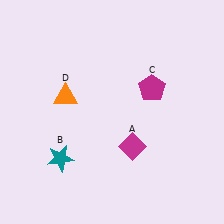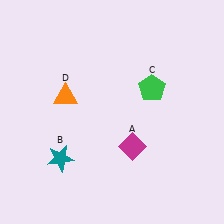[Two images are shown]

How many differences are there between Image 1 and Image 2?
There is 1 difference between the two images.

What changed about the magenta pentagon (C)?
In Image 1, C is magenta. In Image 2, it changed to green.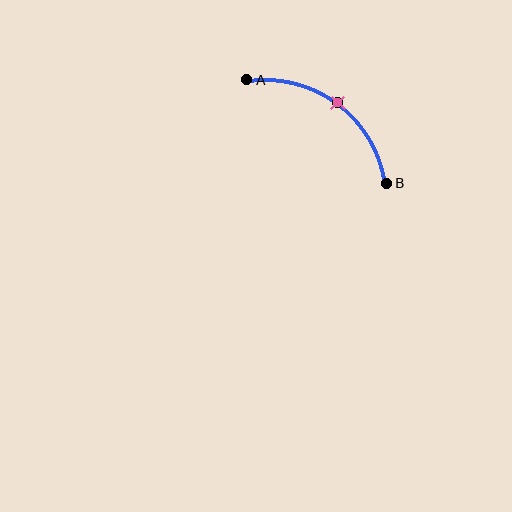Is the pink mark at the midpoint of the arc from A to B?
Yes. The pink mark lies on the arc at equal arc-length from both A and B — it is the arc midpoint.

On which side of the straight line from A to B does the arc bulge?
The arc bulges above and to the right of the straight line connecting A and B.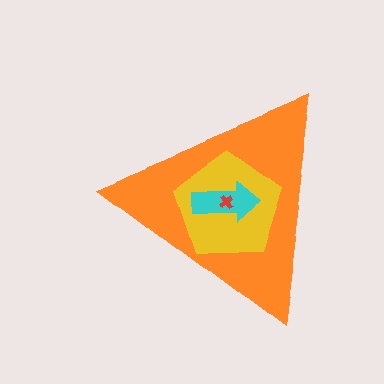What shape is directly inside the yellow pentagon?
The cyan arrow.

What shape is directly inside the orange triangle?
The yellow pentagon.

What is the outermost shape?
The orange triangle.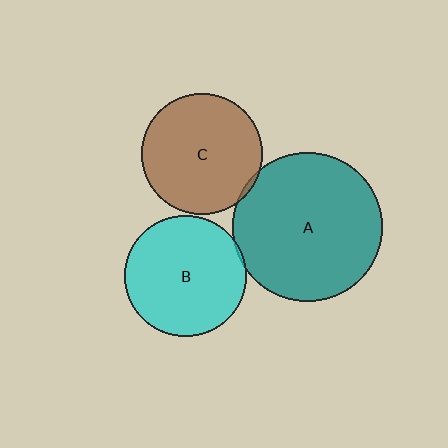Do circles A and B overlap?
Yes.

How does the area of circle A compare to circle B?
Approximately 1.5 times.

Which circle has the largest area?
Circle A (teal).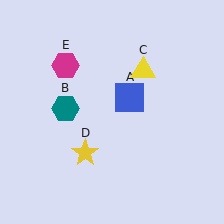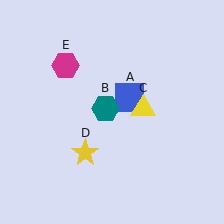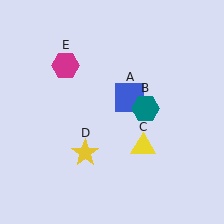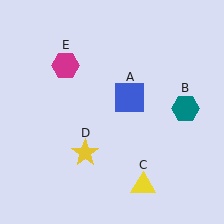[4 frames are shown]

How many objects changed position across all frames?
2 objects changed position: teal hexagon (object B), yellow triangle (object C).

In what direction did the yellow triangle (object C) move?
The yellow triangle (object C) moved down.